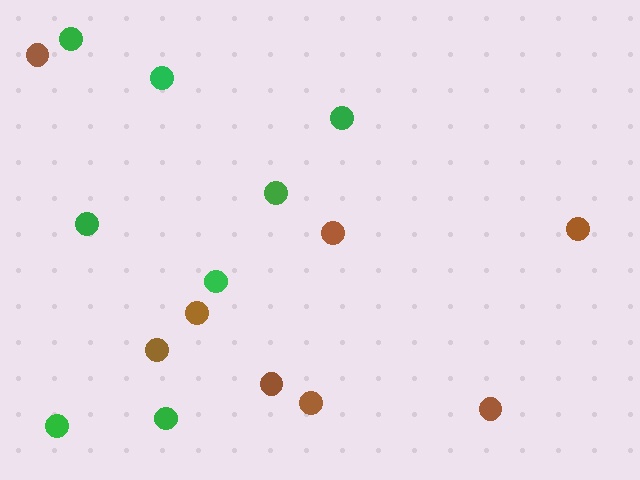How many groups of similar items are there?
There are 2 groups: one group of brown circles (8) and one group of green circles (8).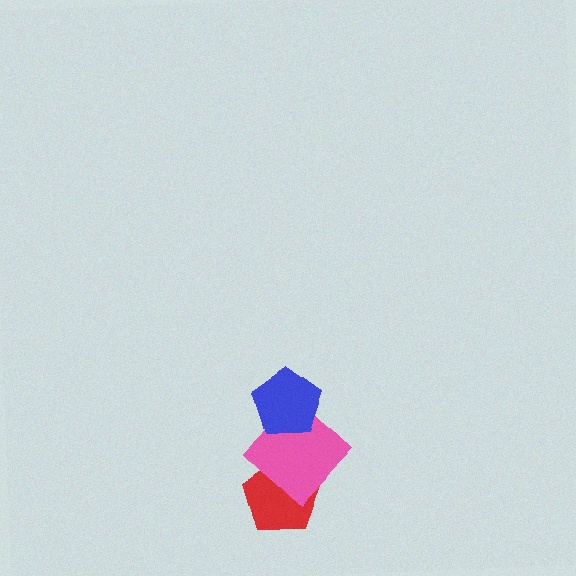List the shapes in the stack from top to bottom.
From top to bottom: the blue pentagon, the pink diamond, the red pentagon.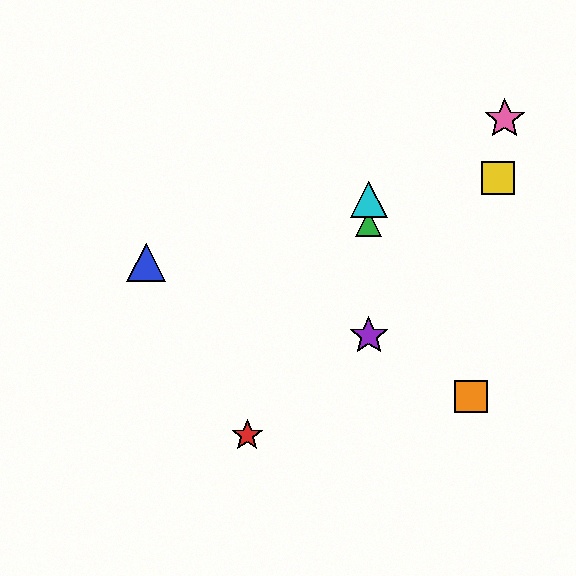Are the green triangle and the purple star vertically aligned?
Yes, both are at x≈369.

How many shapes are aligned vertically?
3 shapes (the green triangle, the purple star, the cyan triangle) are aligned vertically.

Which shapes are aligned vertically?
The green triangle, the purple star, the cyan triangle are aligned vertically.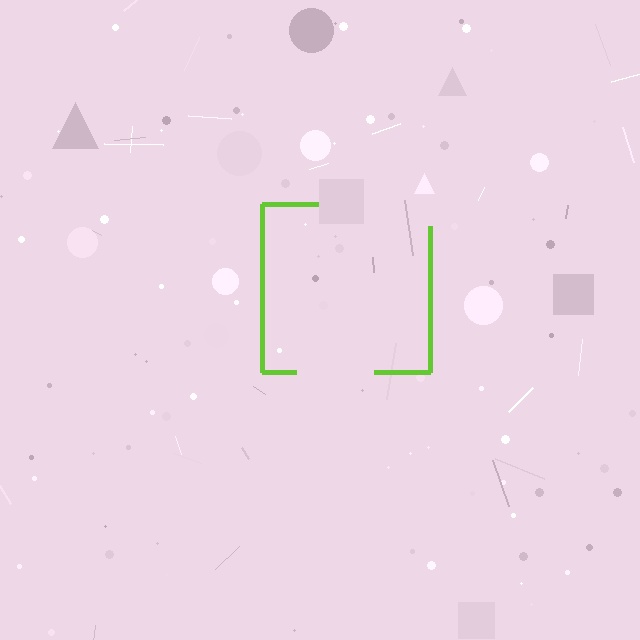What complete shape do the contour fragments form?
The contour fragments form a square.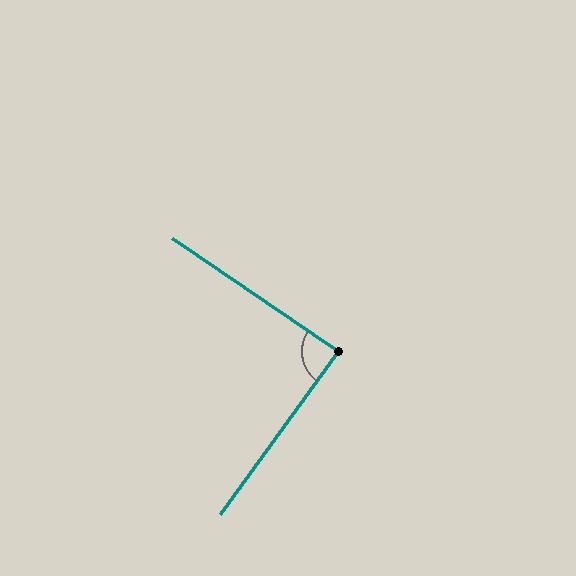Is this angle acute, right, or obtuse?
It is approximately a right angle.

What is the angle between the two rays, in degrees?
Approximately 88 degrees.